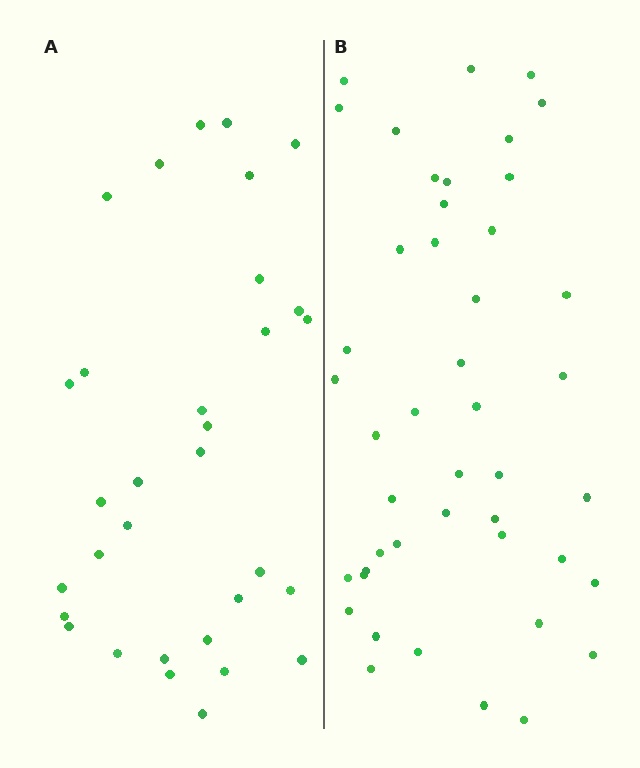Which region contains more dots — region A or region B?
Region B (the right region) has more dots.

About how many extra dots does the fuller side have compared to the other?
Region B has approximately 15 more dots than region A.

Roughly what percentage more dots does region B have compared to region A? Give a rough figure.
About 40% more.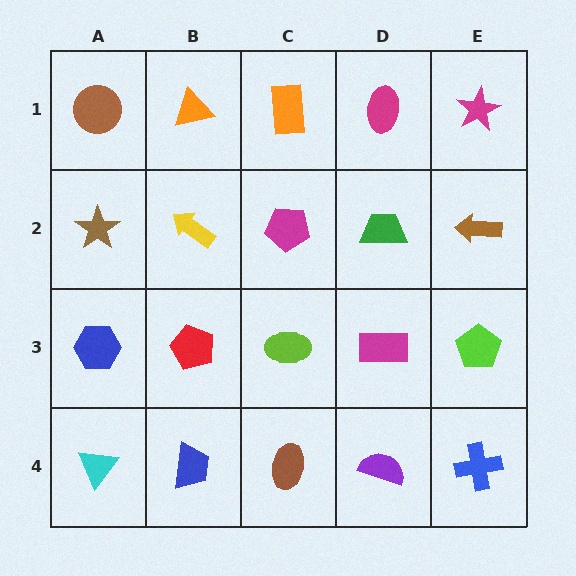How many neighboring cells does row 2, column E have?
3.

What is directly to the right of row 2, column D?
A brown arrow.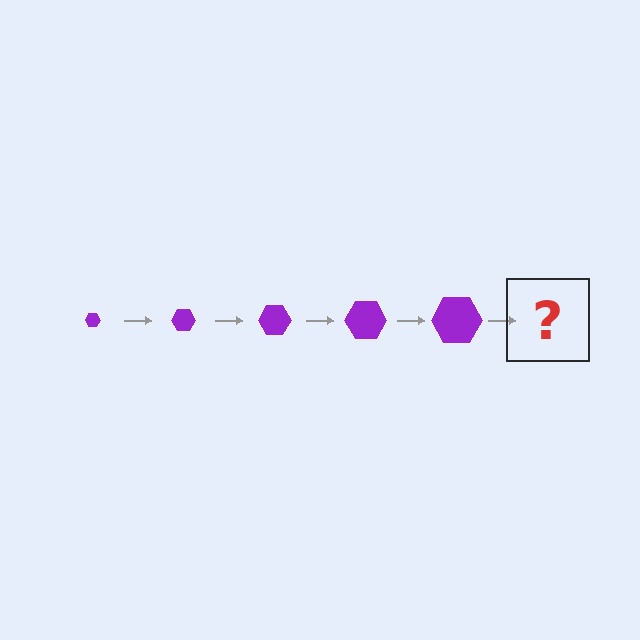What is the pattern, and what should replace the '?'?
The pattern is that the hexagon gets progressively larger each step. The '?' should be a purple hexagon, larger than the previous one.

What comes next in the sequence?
The next element should be a purple hexagon, larger than the previous one.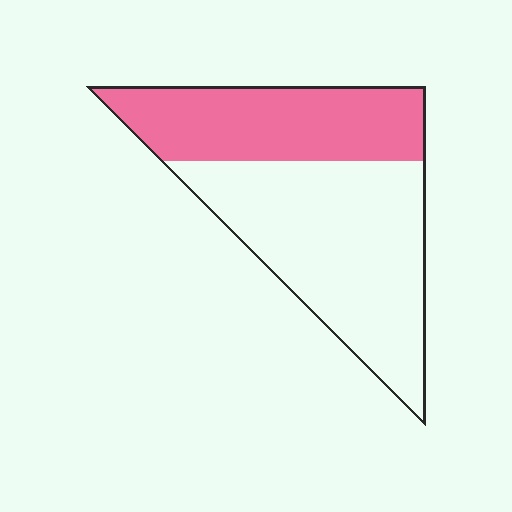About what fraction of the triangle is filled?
About two fifths (2/5).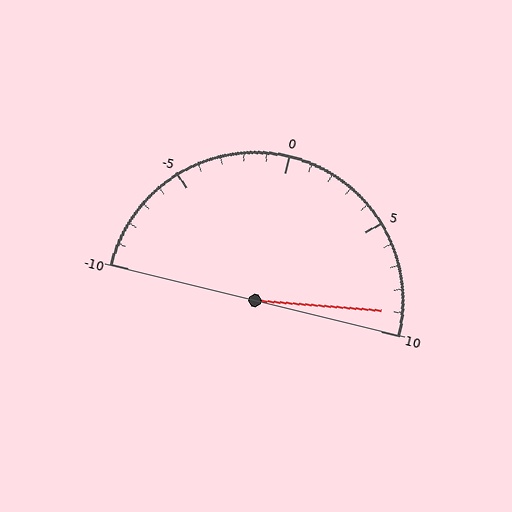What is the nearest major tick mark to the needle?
The nearest major tick mark is 10.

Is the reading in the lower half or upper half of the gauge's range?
The reading is in the upper half of the range (-10 to 10).